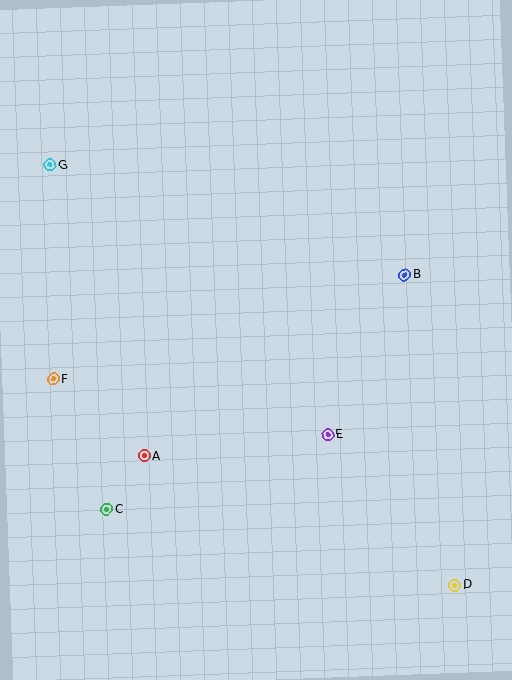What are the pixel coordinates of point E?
Point E is at (328, 435).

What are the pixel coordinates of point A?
Point A is at (145, 456).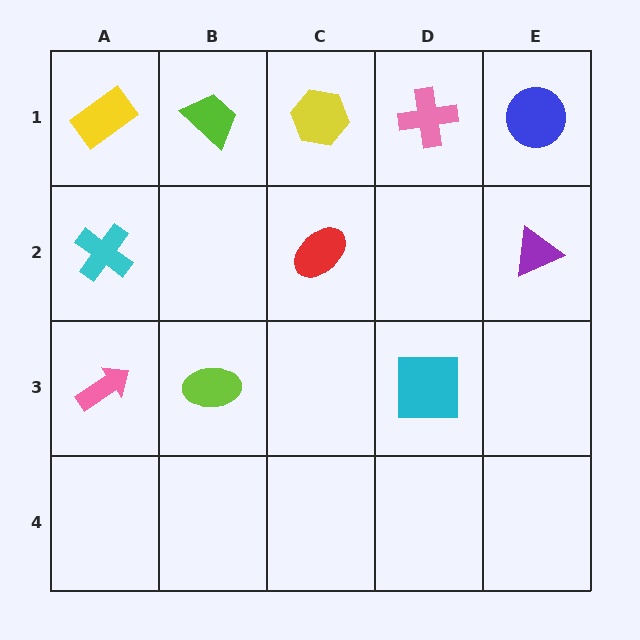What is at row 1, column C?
A yellow hexagon.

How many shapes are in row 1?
5 shapes.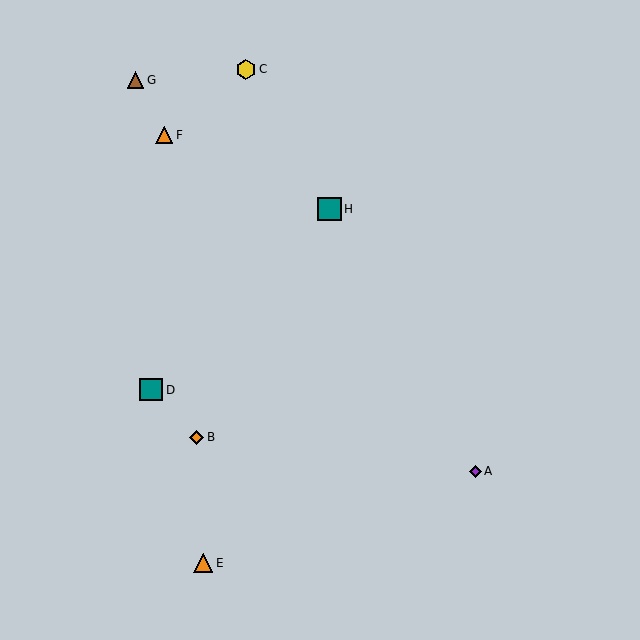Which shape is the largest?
The teal square (labeled H) is the largest.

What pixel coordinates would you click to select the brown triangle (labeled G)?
Click at (135, 80) to select the brown triangle G.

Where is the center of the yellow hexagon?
The center of the yellow hexagon is at (246, 69).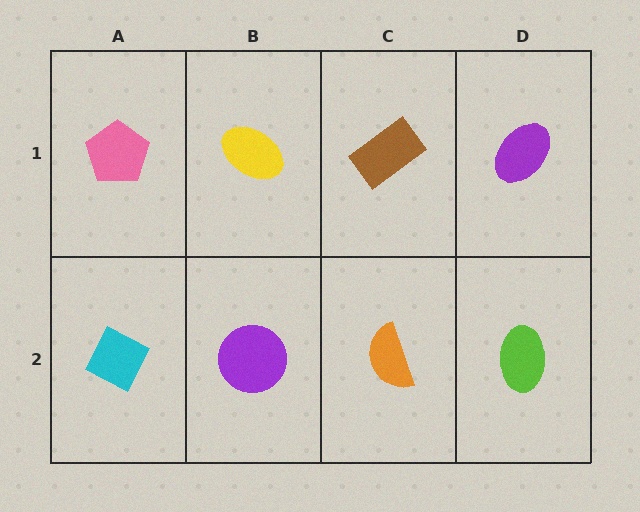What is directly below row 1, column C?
An orange semicircle.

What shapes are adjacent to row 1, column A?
A cyan diamond (row 2, column A), a yellow ellipse (row 1, column B).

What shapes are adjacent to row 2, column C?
A brown rectangle (row 1, column C), a purple circle (row 2, column B), a lime ellipse (row 2, column D).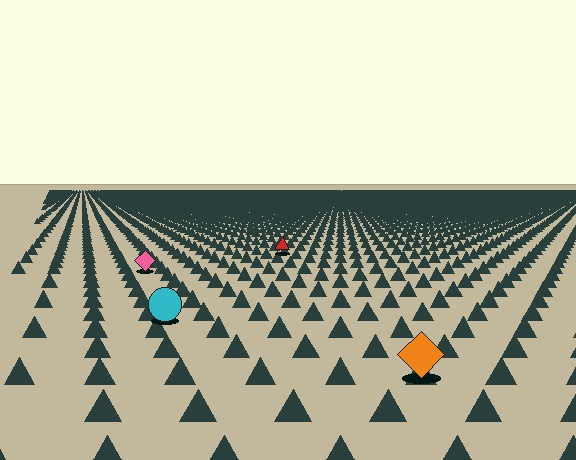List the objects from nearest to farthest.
From nearest to farthest: the orange diamond, the cyan circle, the pink diamond, the red triangle.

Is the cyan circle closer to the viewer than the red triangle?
Yes. The cyan circle is closer — you can tell from the texture gradient: the ground texture is coarser near it.